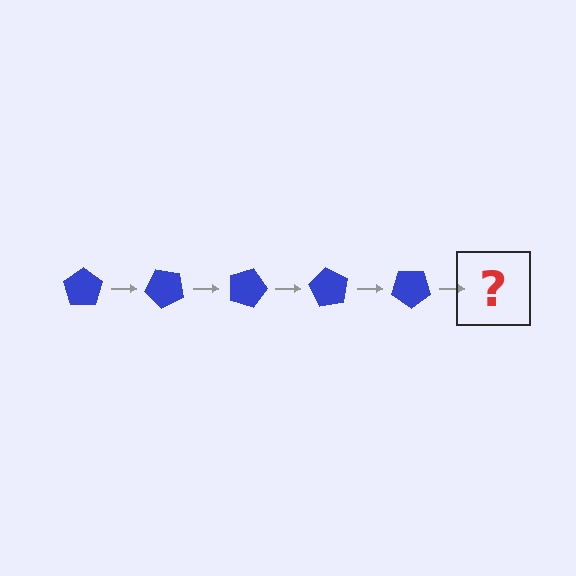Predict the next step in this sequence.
The next step is a blue pentagon rotated 225 degrees.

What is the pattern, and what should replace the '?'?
The pattern is that the pentagon rotates 45 degrees each step. The '?' should be a blue pentagon rotated 225 degrees.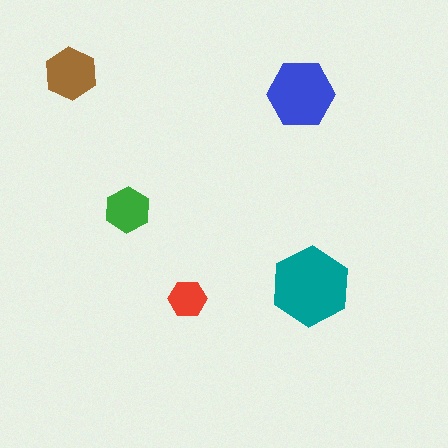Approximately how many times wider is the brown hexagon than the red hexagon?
About 1.5 times wider.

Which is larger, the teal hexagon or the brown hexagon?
The teal one.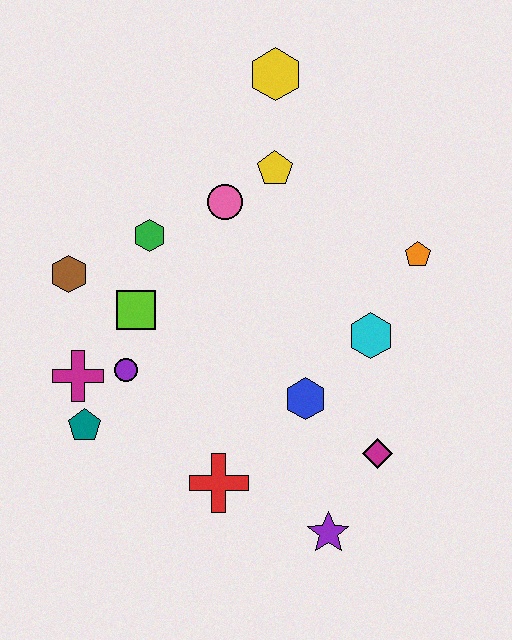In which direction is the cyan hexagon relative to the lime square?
The cyan hexagon is to the right of the lime square.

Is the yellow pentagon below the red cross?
No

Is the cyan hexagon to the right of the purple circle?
Yes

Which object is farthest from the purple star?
The yellow hexagon is farthest from the purple star.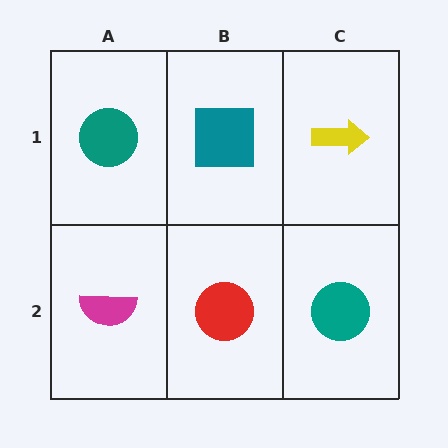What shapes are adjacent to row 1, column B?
A red circle (row 2, column B), a teal circle (row 1, column A), a yellow arrow (row 1, column C).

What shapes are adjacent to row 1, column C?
A teal circle (row 2, column C), a teal square (row 1, column B).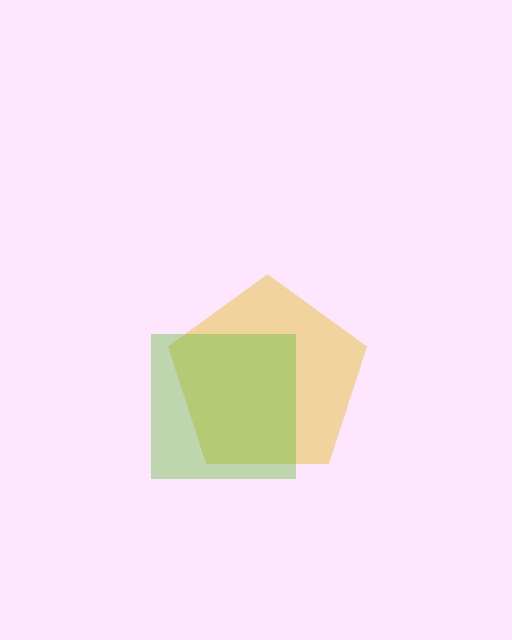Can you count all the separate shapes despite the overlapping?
Yes, there are 2 separate shapes.